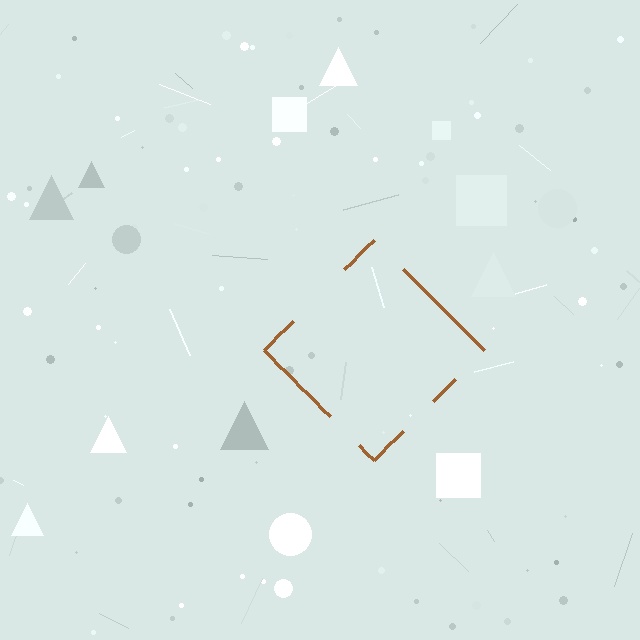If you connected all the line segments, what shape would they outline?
They would outline a diamond.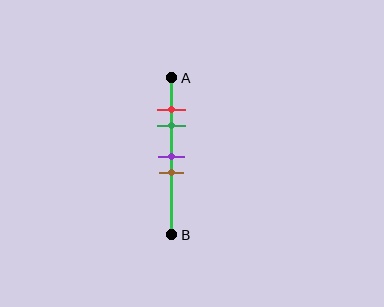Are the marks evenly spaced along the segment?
No, the marks are not evenly spaced.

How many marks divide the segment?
There are 4 marks dividing the segment.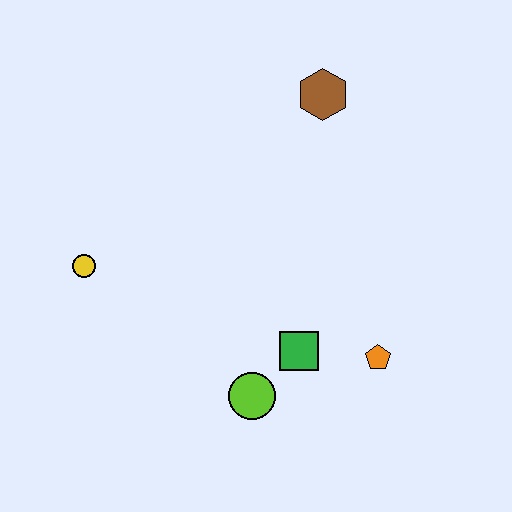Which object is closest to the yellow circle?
The lime circle is closest to the yellow circle.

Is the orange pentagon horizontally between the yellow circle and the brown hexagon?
No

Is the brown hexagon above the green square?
Yes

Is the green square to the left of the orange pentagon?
Yes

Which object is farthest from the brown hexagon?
The lime circle is farthest from the brown hexagon.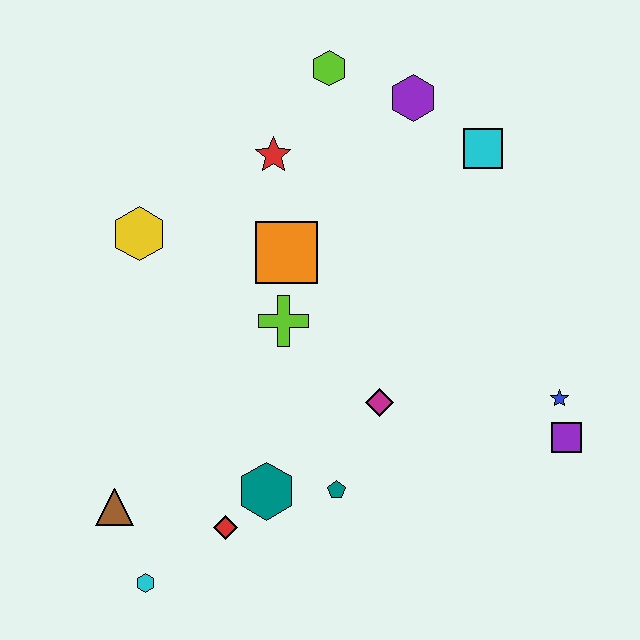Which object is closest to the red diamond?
The teal hexagon is closest to the red diamond.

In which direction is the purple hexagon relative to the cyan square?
The purple hexagon is to the left of the cyan square.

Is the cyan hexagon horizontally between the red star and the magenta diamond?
No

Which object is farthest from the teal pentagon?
The lime hexagon is farthest from the teal pentagon.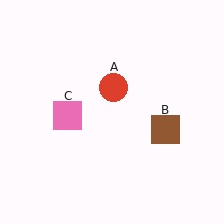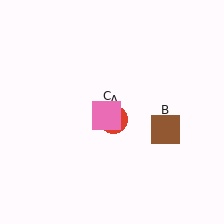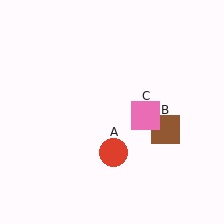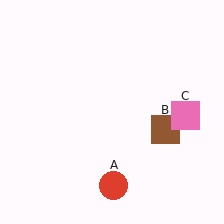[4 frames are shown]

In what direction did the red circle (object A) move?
The red circle (object A) moved down.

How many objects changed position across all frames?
2 objects changed position: red circle (object A), pink square (object C).